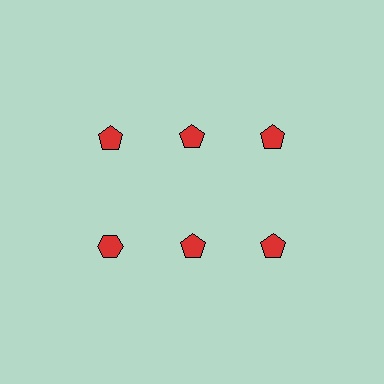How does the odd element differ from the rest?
It has a different shape: hexagon instead of pentagon.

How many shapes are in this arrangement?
There are 6 shapes arranged in a grid pattern.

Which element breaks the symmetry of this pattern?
The red hexagon in the second row, leftmost column breaks the symmetry. All other shapes are red pentagons.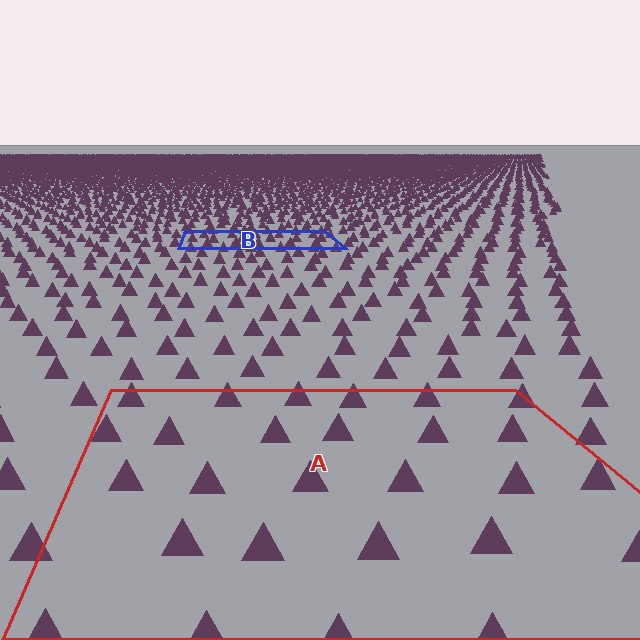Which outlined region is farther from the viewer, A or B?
Region B is farther from the viewer — the texture elements inside it appear smaller and more densely packed.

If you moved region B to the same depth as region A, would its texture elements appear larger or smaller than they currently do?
They would appear larger. At a closer depth, the same texture elements are projected at a bigger on-screen size.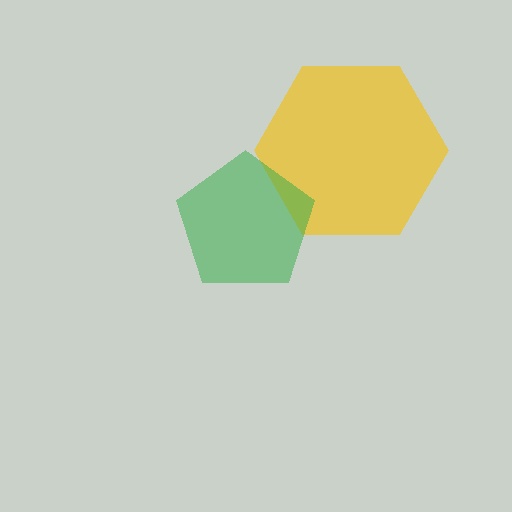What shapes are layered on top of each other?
The layered shapes are: a yellow hexagon, a green pentagon.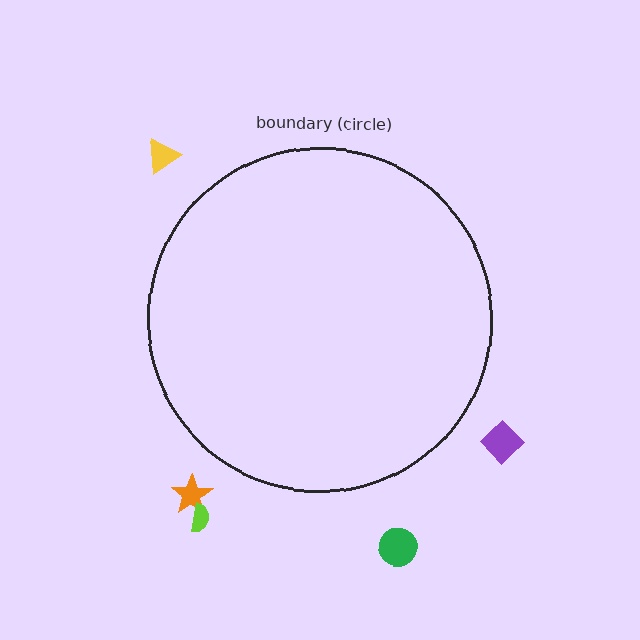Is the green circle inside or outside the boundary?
Outside.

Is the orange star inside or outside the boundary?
Outside.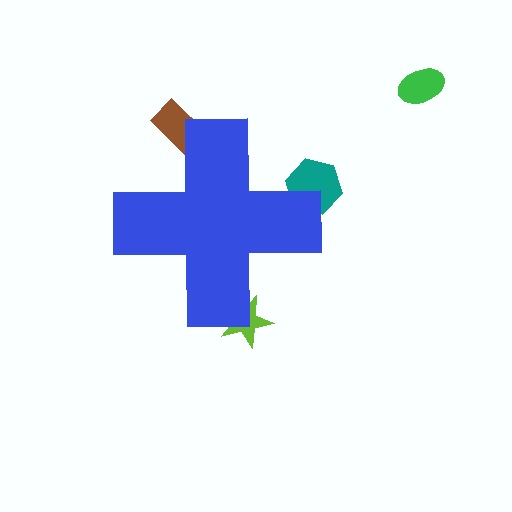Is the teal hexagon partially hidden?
Yes, the teal hexagon is partially hidden behind the blue cross.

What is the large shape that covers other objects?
A blue cross.